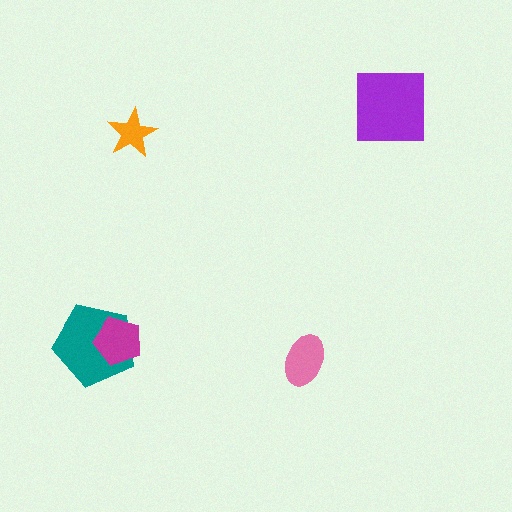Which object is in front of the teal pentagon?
The magenta pentagon is in front of the teal pentagon.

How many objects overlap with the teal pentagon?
1 object overlaps with the teal pentagon.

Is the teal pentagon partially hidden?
Yes, it is partially covered by another shape.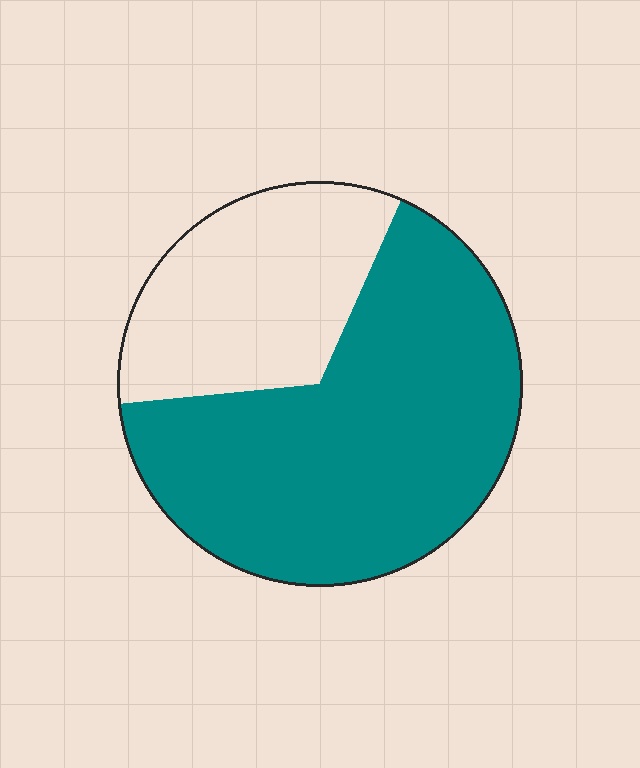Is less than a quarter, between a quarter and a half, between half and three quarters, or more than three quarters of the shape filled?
Between half and three quarters.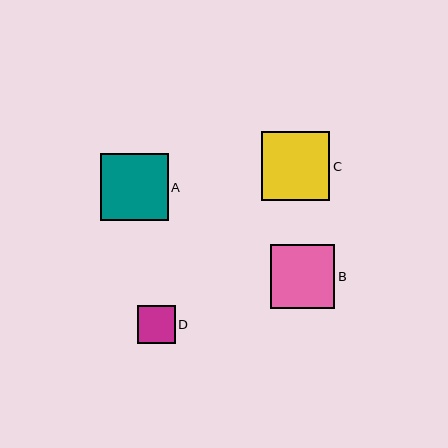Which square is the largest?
Square C is the largest with a size of approximately 69 pixels.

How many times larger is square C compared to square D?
Square C is approximately 1.8 times the size of square D.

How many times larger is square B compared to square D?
Square B is approximately 1.7 times the size of square D.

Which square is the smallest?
Square D is the smallest with a size of approximately 38 pixels.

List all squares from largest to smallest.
From largest to smallest: C, A, B, D.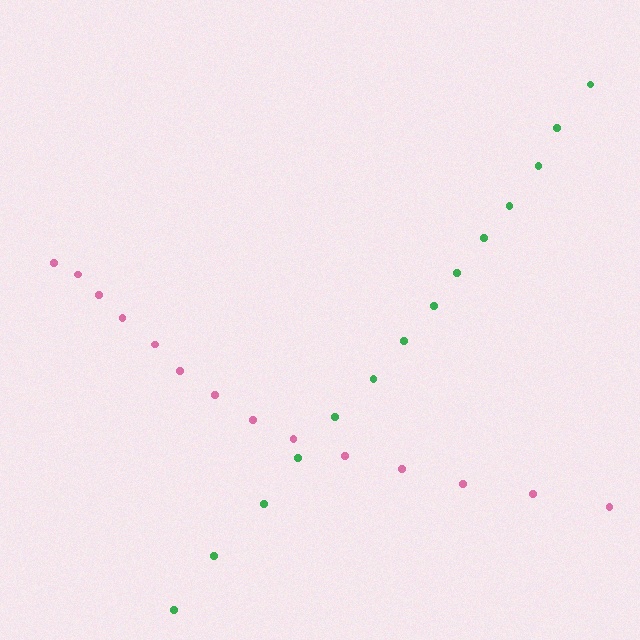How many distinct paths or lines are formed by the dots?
There are 2 distinct paths.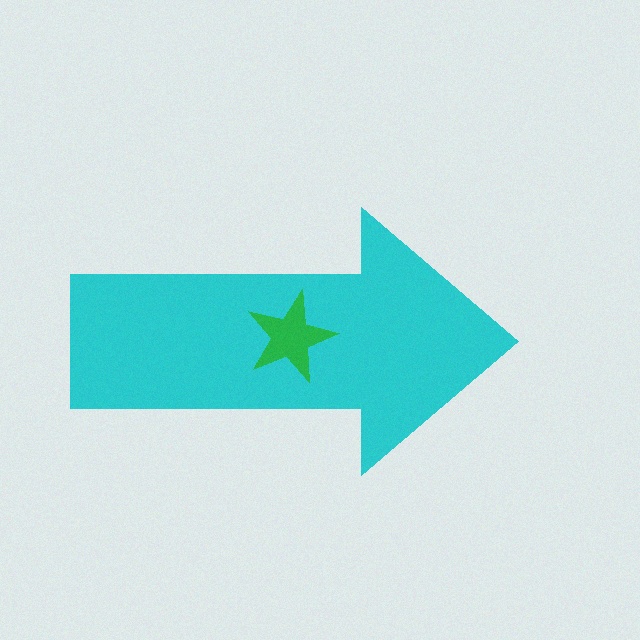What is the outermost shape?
The cyan arrow.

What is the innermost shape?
The green star.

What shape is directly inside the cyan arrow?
The green star.